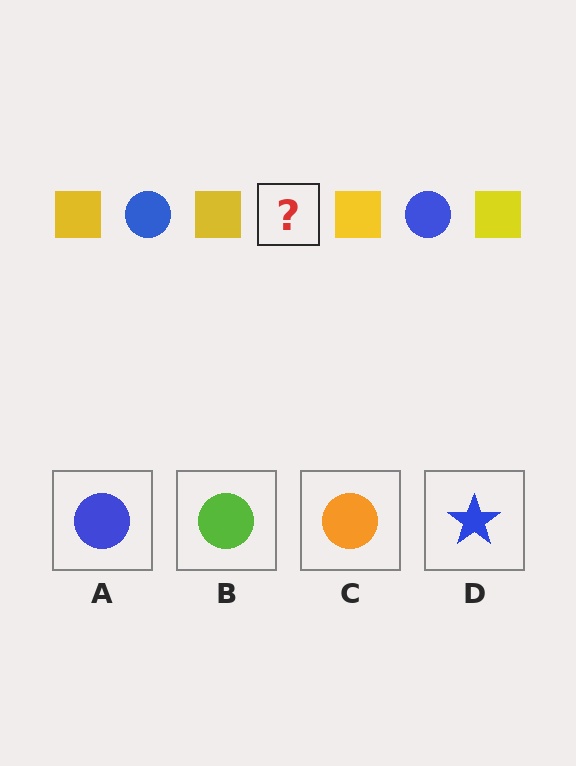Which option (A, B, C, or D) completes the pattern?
A.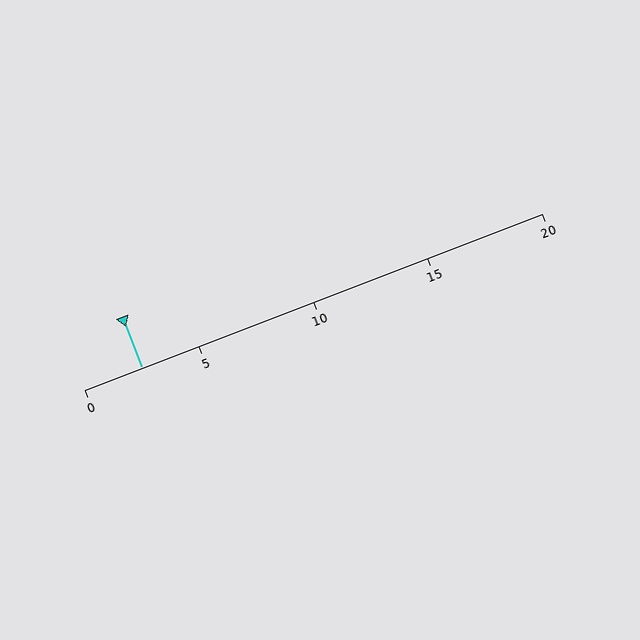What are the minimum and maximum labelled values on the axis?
The axis runs from 0 to 20.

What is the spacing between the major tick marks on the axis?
The major ticks are spaced 5 apart.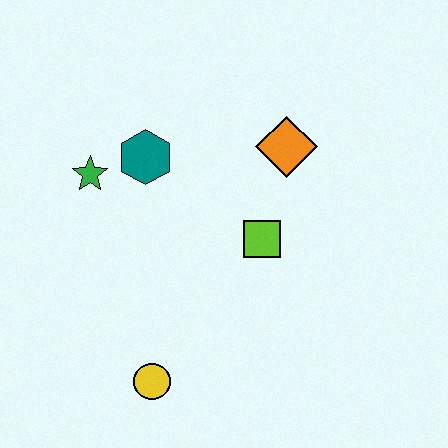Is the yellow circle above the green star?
No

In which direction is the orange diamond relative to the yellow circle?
The orange diamond is above the yellow circle.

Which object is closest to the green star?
The teal hexagon is closest to the green star.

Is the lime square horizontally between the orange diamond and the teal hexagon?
Yes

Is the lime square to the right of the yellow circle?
Yes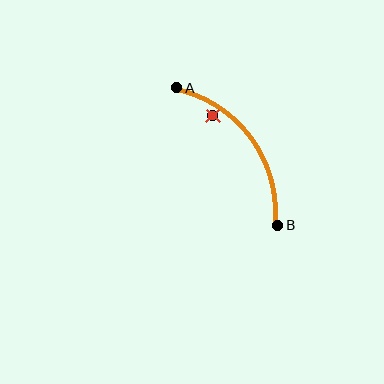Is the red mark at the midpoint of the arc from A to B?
No — the red mark does not lie on the arc at all. It sits slightly inside the curve.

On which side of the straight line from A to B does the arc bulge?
The arc bulges above and to the right of the straight line connecting A and B.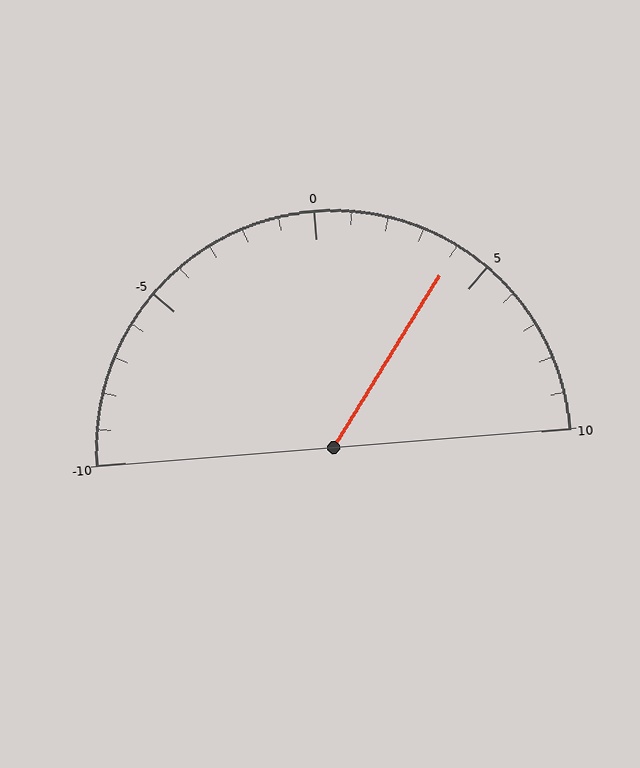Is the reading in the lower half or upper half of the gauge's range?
The reading is in the upper half of the range (-10 to 10).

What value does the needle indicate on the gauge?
The needle indicates approximately 4.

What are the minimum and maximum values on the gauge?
The gauge ranges from -10 to 10.